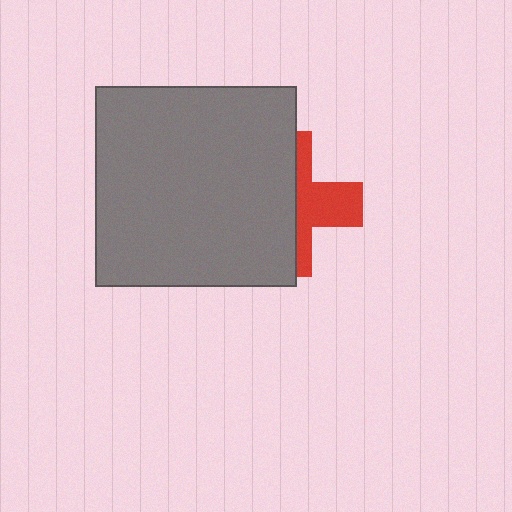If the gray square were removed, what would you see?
You would see the complete red cross.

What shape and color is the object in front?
The object in front is a gray square.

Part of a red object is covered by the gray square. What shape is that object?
It is a cross.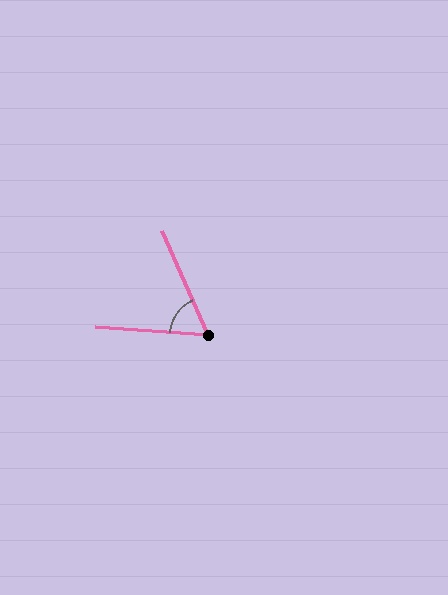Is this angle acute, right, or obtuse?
It is acute.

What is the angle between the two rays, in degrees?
Approximately 62 degrees.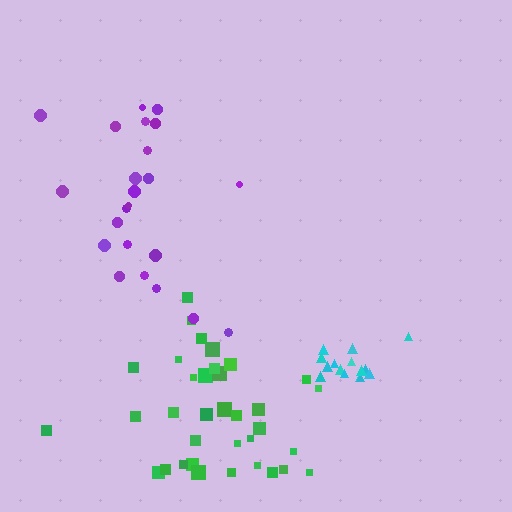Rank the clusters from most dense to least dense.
cyan, green, purple.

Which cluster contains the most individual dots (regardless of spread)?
Green (35).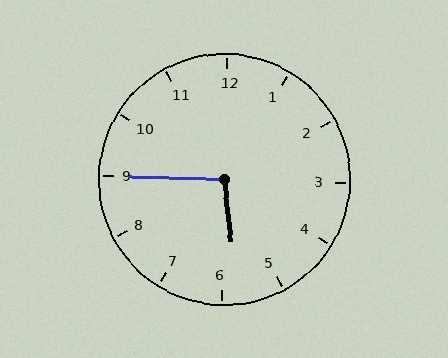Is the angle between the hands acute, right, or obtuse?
It is obtuse.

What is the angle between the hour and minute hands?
Approximately 98 degrees.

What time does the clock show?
5:45.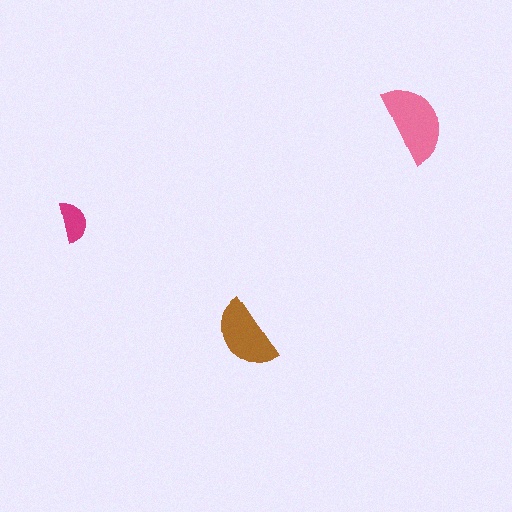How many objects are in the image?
There are 3 objects in the image.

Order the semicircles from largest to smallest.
the pink one, the brown one, the magenta one.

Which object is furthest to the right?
The pink semicircle is rightmost.